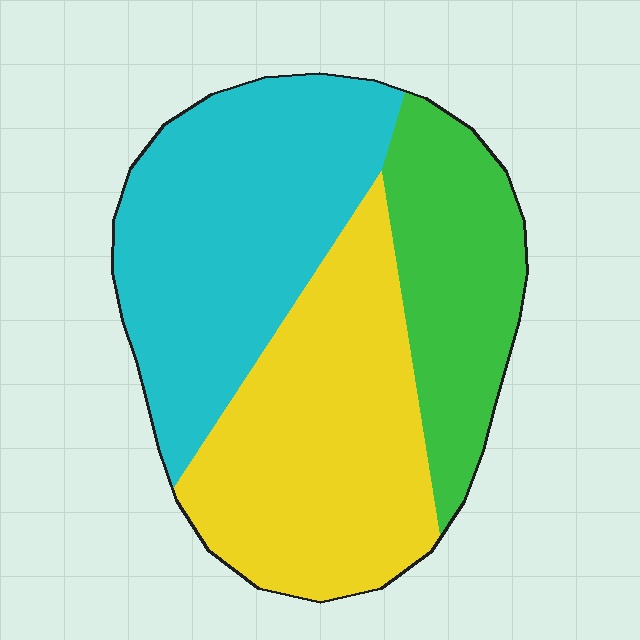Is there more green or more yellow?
Yellow.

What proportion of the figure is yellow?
Yellow takes up about three eighths (3/8) of the figure.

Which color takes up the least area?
Green, at roughly 25%.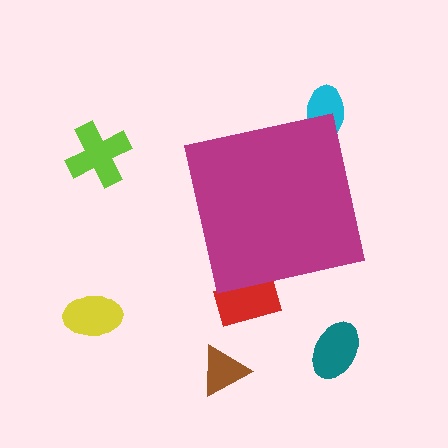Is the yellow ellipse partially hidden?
No, the yellow ellipse is fully visible.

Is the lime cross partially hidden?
No, the lime cross is fully visible.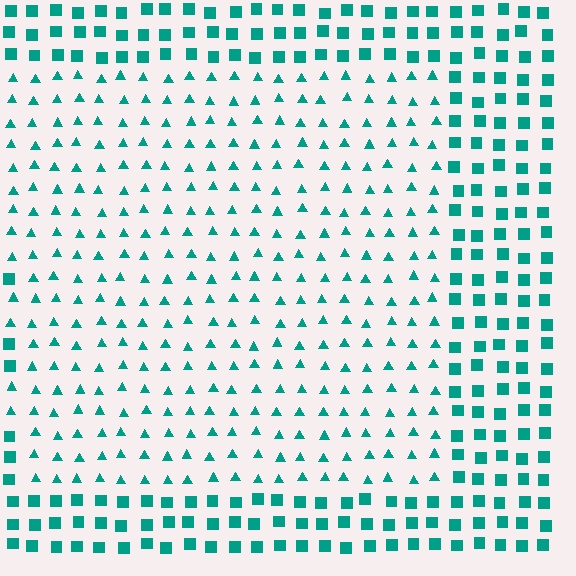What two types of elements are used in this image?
The image uses triangles inside the rectangle region and squares outside it.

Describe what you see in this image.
The image is filled with small teal elements arranged in a uniform grid. A rectangle-shaped region contains triangles, while the surrounding area contains squares. The boundary is defined purely by the change in element shape.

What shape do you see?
I see a rectangle.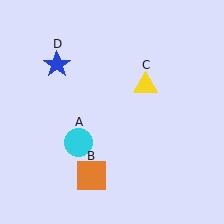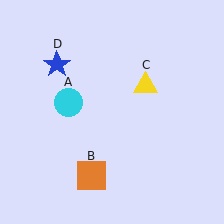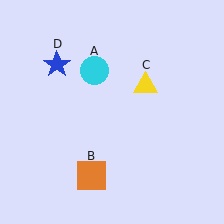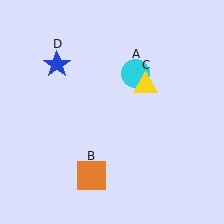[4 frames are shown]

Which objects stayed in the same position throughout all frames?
Orange square (object B) and yellow triangle (object C) and blue star (object D) remained stationary.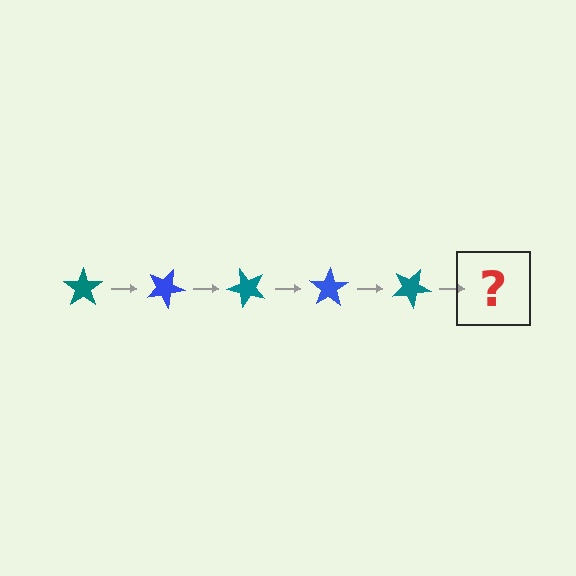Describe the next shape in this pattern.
It should be a blue star, rotated 125 degrees from the start.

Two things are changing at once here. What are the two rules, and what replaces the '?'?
The two rules are that it rotates 25 degrees each step and the color cycles through teal and blue. The '?' should be a blue star, rotated 125 degrees from the start.